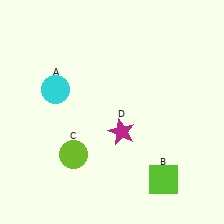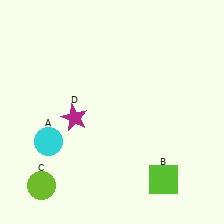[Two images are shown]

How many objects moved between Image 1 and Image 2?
3 objects moved between the two images.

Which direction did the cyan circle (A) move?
The cyan circle (A) moved down.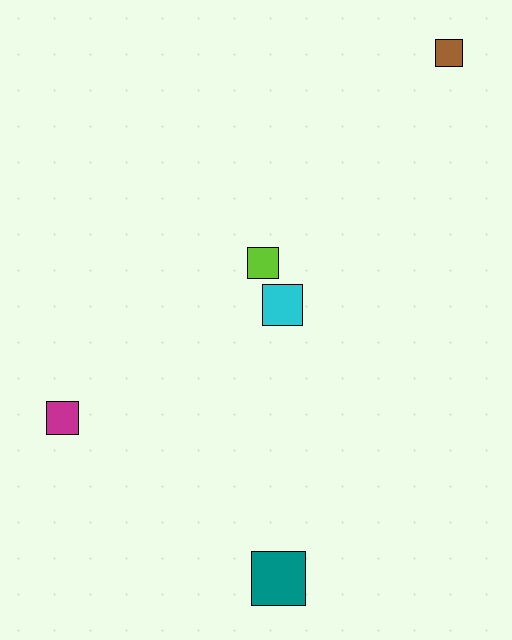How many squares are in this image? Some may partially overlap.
There are 5 squares.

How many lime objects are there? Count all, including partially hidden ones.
There is 1 lime object.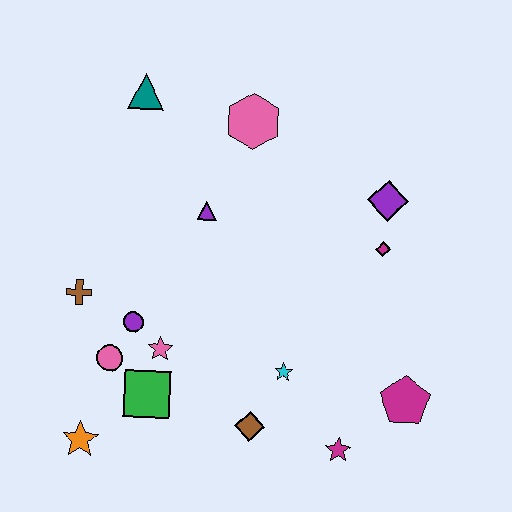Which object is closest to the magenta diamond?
The purple diamond is closest to the magenta diamond.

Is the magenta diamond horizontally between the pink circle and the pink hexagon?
No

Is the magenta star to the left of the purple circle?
No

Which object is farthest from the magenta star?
The teal triangle is farthest from the magenta star.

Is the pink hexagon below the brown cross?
No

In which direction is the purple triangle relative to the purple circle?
The purple triangle is above the purple circle.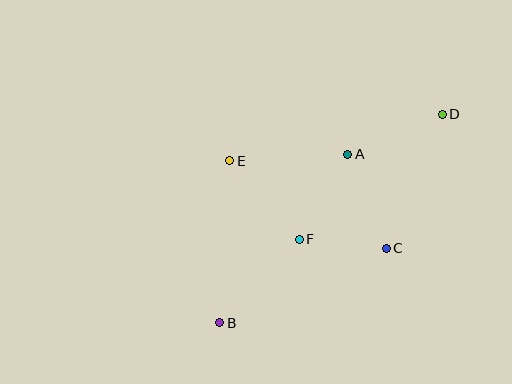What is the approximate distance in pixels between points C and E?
The distance between C and E is approximately 179 pixels.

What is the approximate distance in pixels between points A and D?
The distance between A and D is approximately 103 pixels.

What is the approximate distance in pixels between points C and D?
The distance between C and D is approximately 145 pixels.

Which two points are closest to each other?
Points C and F are closest to each other.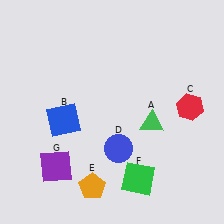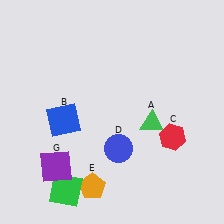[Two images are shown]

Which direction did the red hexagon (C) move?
The red hexagon (C) moved down.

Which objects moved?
The objects that moved are: the red hexagon (C), the green square (F).